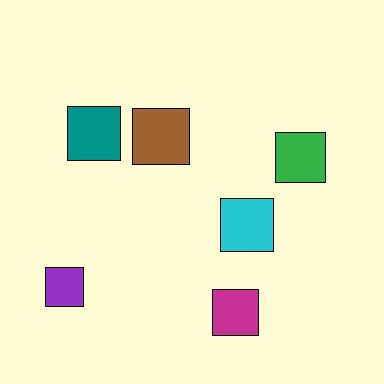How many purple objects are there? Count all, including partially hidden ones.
There is 1 purple object.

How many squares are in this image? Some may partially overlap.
There are 6 squares.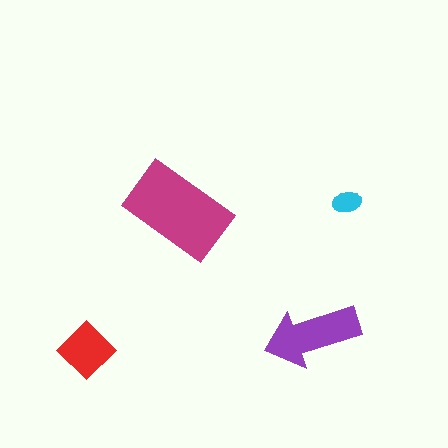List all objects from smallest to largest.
The cyan ellipse, the red diamond, the purple arrow, the magenta rectangle.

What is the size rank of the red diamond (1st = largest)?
3rd.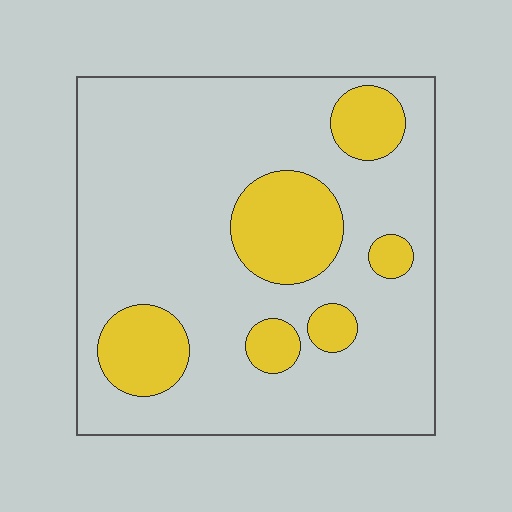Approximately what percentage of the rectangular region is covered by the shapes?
Approximately 20%.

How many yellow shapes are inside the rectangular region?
6.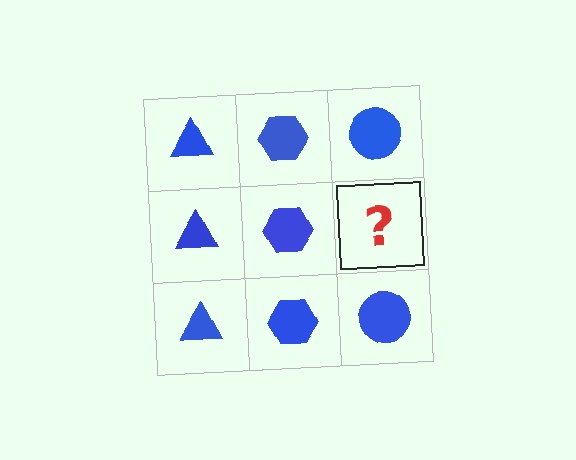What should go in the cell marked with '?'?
The missing cell should contain a blue circle.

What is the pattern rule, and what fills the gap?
The rule is that each column has a consistent shape. The gap should be filled with a blue circle.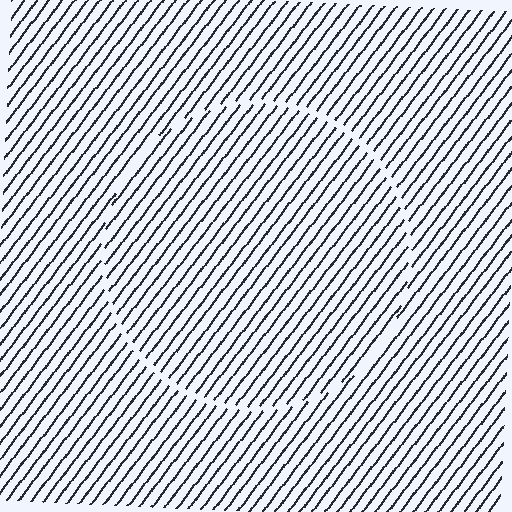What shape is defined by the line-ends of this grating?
An illusory circle. The interior of the shape contains the same grating, shifted by half a period — the contour is defined by the phase discontinuity where line-ends from the inner and outer gratings abut.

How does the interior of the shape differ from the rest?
The interior of the shape contains the same grating, shifted by half a period — the contour is defined by the phase discontinuity where line-ends from the inner and outer gratings abut.